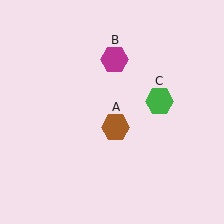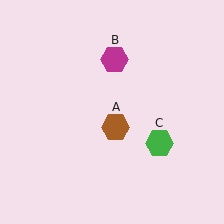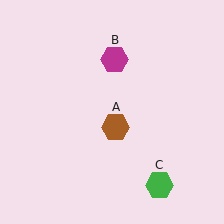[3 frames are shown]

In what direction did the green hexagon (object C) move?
The green hexagon (object C) moved down.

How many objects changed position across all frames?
1 object changed position: green hexagon (object C).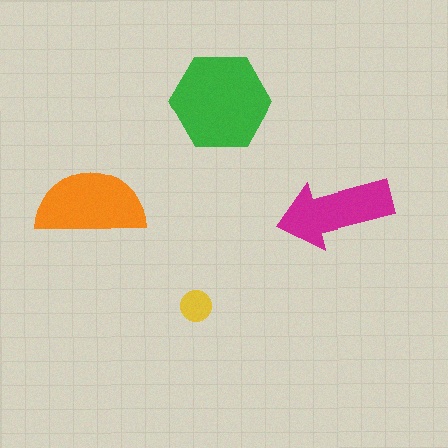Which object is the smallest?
The yellow circle.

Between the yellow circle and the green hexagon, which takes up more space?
The green hexagon.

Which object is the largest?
The green hexagon.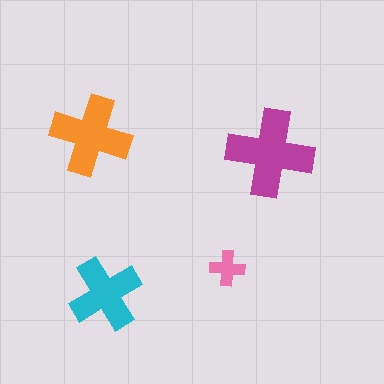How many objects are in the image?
There are 4 objects in the image.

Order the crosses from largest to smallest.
the magenta one, the orange one, the cyan one, the pink one.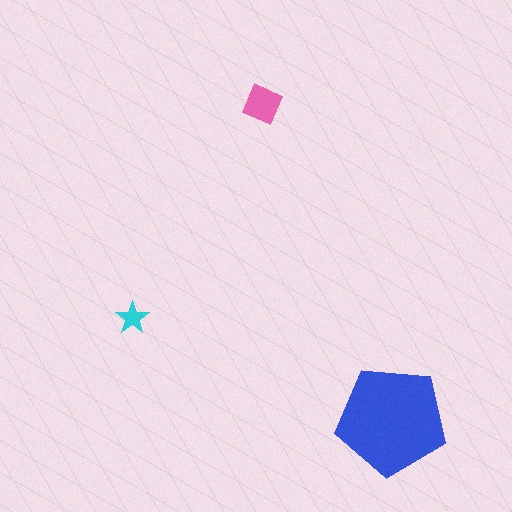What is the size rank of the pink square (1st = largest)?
2nd.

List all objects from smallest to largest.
The cyan star, the pink square, the blue pentagon.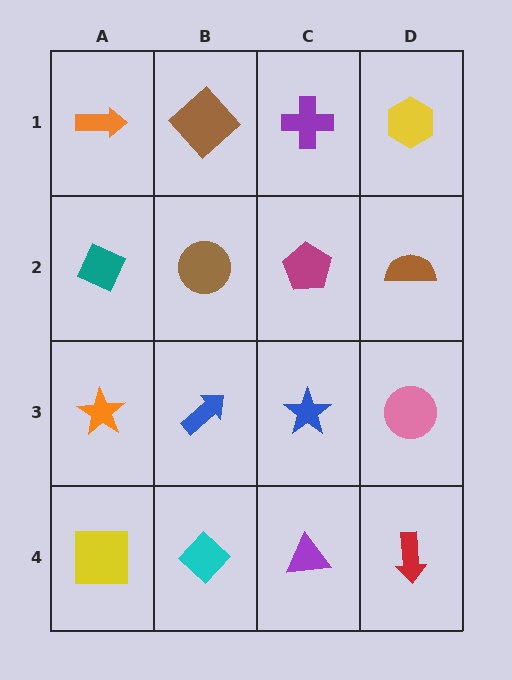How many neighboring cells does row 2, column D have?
3.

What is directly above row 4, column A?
An orange star.